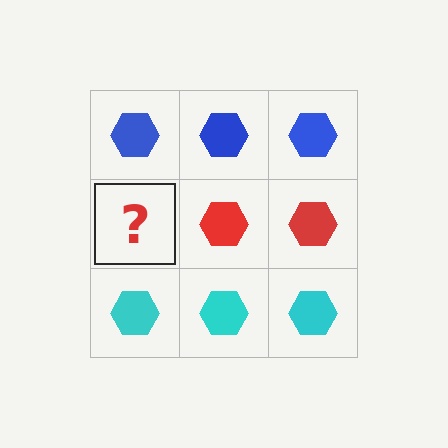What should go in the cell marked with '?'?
The missing cell should contain a red hexagon.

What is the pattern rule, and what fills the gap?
The rule is that each row has a consistent color. The gap should be filled with a red hexagon.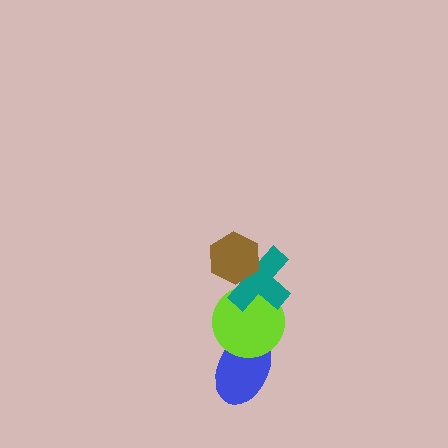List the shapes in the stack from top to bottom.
From top to bottom: the brown hexagon, the teal cross, the lime circle, the blue ellipse.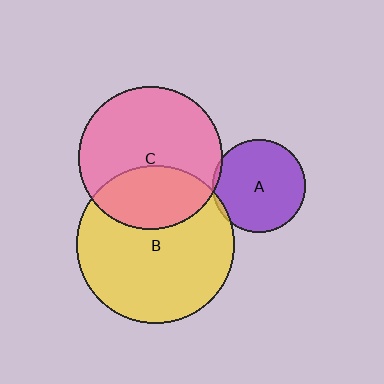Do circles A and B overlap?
Yes.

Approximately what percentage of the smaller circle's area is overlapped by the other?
Approximately 5%.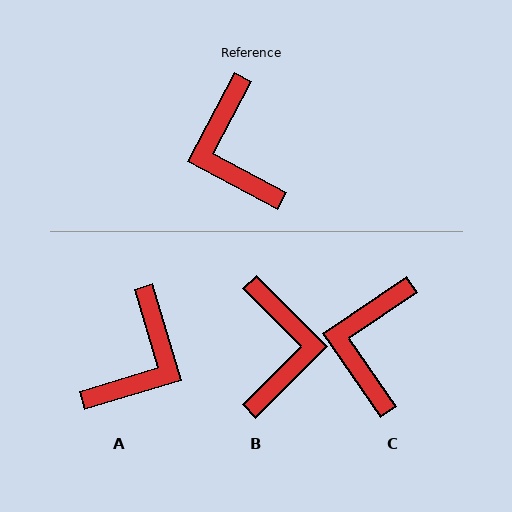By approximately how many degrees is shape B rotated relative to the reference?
Approximately 163 degrees counter-clockwise.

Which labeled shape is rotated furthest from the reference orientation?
B, about 163 degrees away.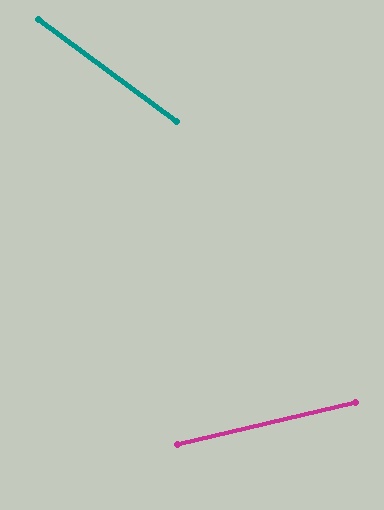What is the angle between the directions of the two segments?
Approximately 50 degrees.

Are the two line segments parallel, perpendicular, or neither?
Neither parallel nor perpendicular — they differ by about 50°.